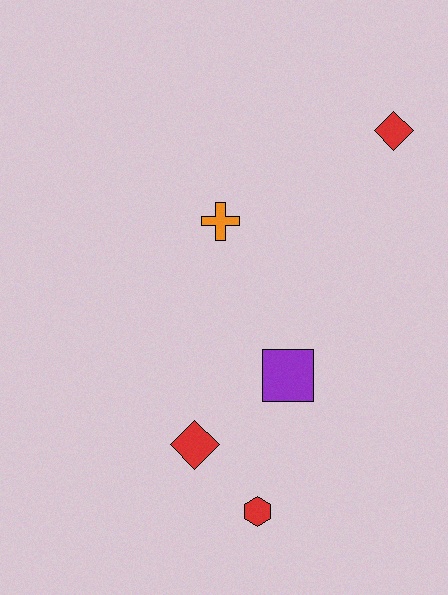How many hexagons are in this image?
There is 1 hexagon.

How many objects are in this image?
There are 5 objects.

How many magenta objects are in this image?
There are no magenta objects.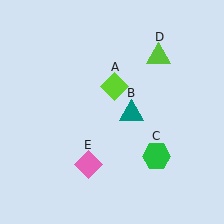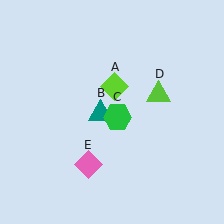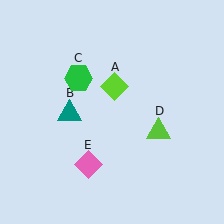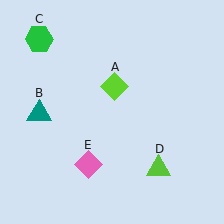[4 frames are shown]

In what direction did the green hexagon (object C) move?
The green hexagon (object C) moved up and to the left.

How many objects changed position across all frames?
3 objects changed position: teal triangle (object B), green hexagon (object C), lime triangle (object D).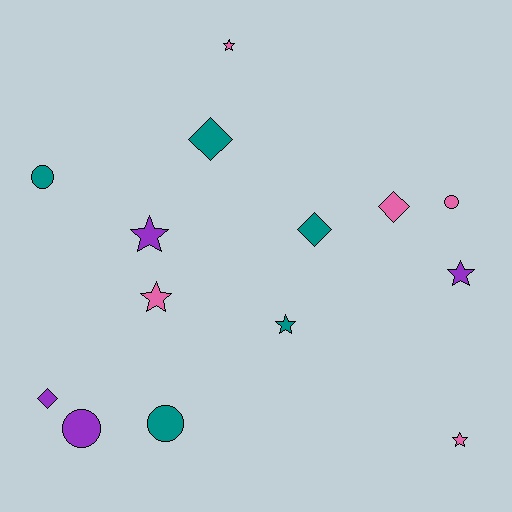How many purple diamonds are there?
There is 1 purple diamond.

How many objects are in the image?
There are 14 objects.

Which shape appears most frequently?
Star, with 6 objects.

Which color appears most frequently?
Teal, with 5 objects.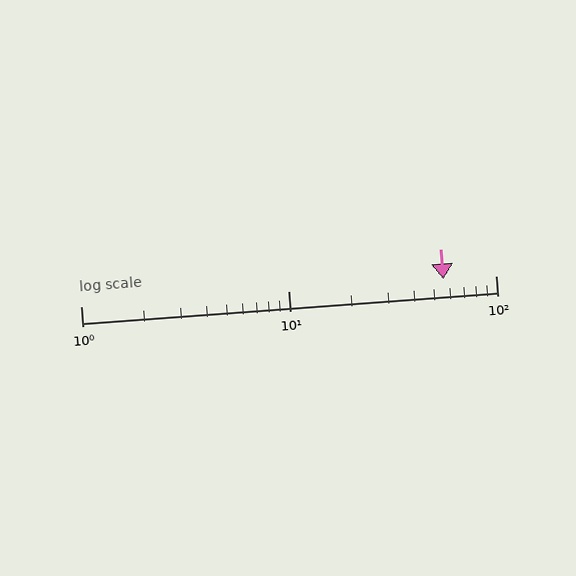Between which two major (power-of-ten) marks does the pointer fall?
The pointer is between 10 and 100.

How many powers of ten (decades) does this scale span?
The scale spans 2 decades, from 1 to 100.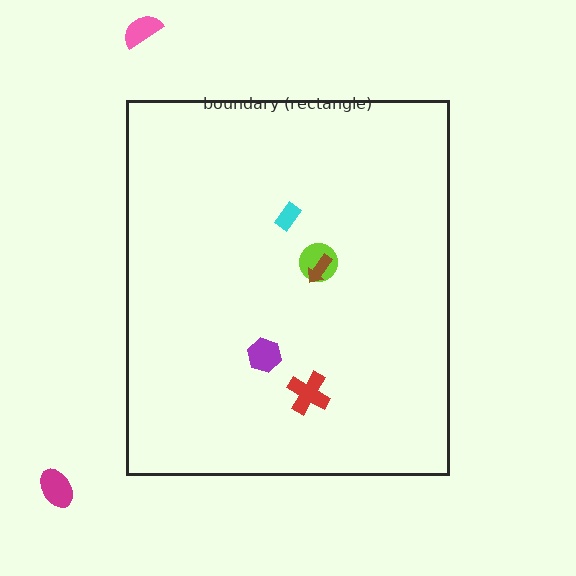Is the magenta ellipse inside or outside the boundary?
Outside.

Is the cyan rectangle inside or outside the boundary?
Inside.